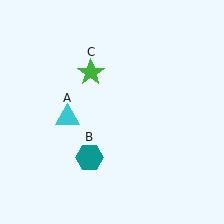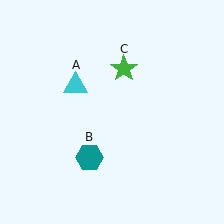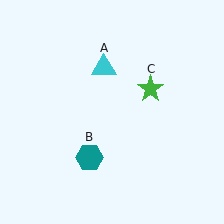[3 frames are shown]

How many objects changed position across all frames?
2 objects changed position: cyan triangle (object A), green star (object C).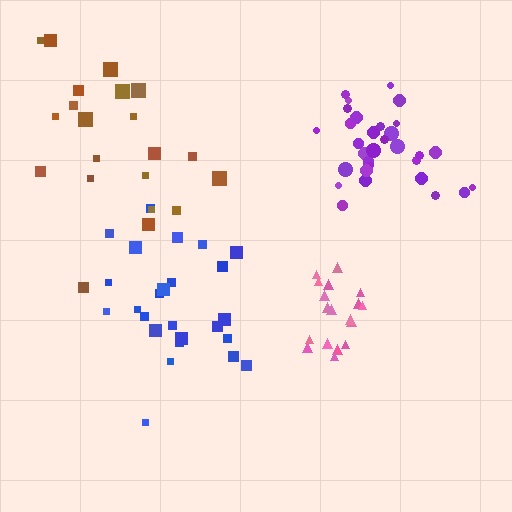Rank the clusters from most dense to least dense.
purple, pink, blue, brown.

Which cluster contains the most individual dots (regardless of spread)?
Purple (32).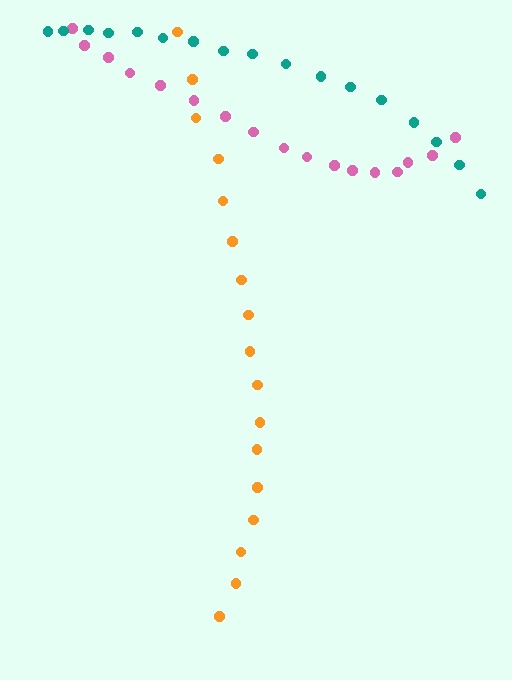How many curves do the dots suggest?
There are 3 distinct paths.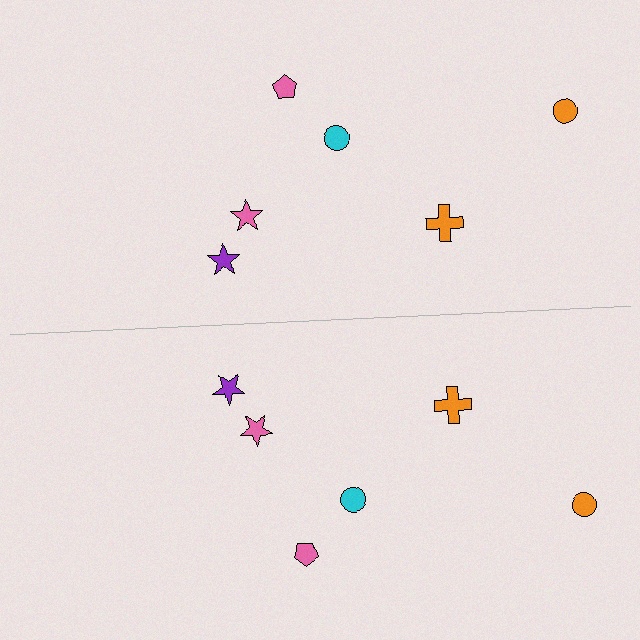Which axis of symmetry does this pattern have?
The pattern has a horizontal axis of symmetry running through the center of the image.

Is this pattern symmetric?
Yes, this pattern has bilateral (reflection) symmetry.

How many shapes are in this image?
There are 12 shapes in this image.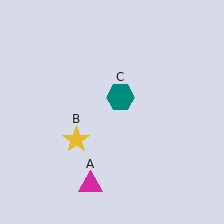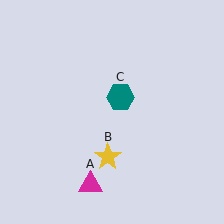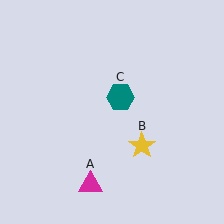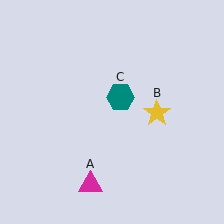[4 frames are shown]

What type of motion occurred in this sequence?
The yellow star (object B) rotated counterclockwise around the center of the scene.